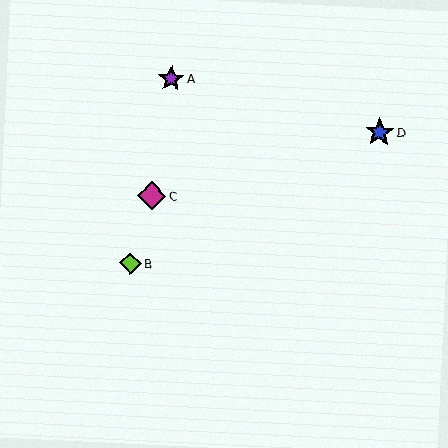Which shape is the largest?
The blue star (labeled D) is the largest.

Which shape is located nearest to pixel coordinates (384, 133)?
The blue star (labeled D) at (380, 132) is nearest to that location.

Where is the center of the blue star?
The center of the blue star is at (380, 132).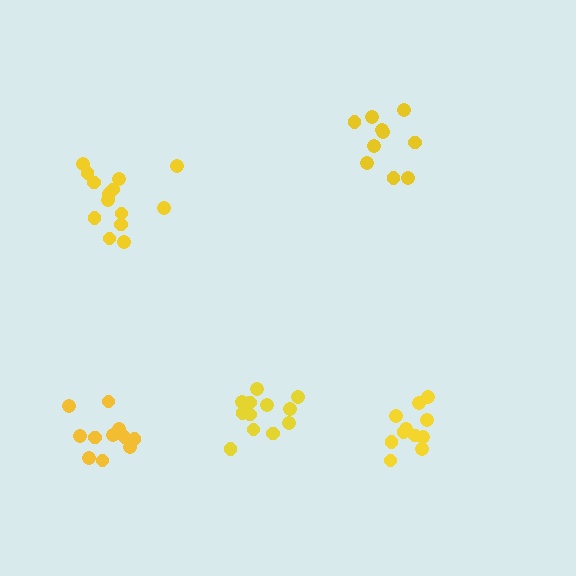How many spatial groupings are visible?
There are 5 spatial groupings.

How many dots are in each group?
Group 1: 10 dots, Group 2: 14 dots, Group 3: 11 dots, Group 4: 11 dots, Group 5: 12 dots (58 total).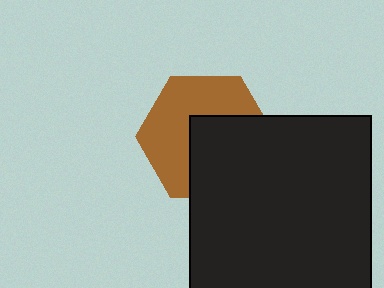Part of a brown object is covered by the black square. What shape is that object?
It is a hexagon.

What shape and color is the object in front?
The object in front is a black square.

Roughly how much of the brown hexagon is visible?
About half of it is visible (roughly 54%).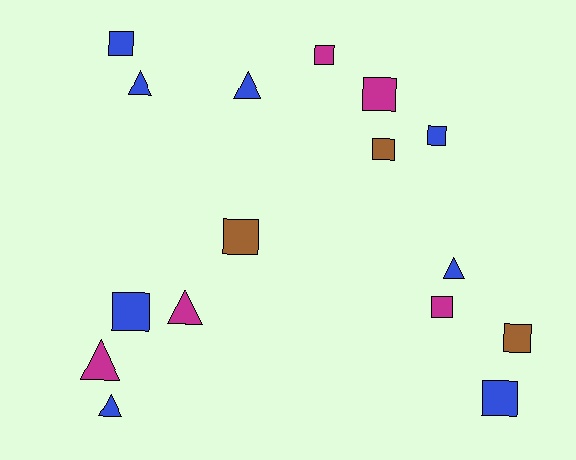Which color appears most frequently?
Blue, with 8 objects.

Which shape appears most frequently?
Square, with 10 objects.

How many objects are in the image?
There are 16 objects.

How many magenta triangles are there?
There are 2 magenta triangles.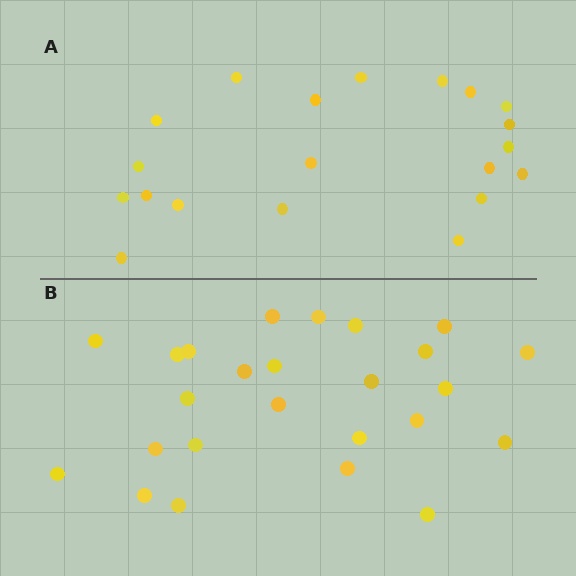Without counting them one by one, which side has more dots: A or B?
Region B (the bottom region) has more dots.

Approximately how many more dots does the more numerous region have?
Region B has about 5 more dots than region A.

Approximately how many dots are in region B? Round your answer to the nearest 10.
About 20 dots. (The exact count is 25, which rounds to 20.)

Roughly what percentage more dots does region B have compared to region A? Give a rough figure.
About 25% more.